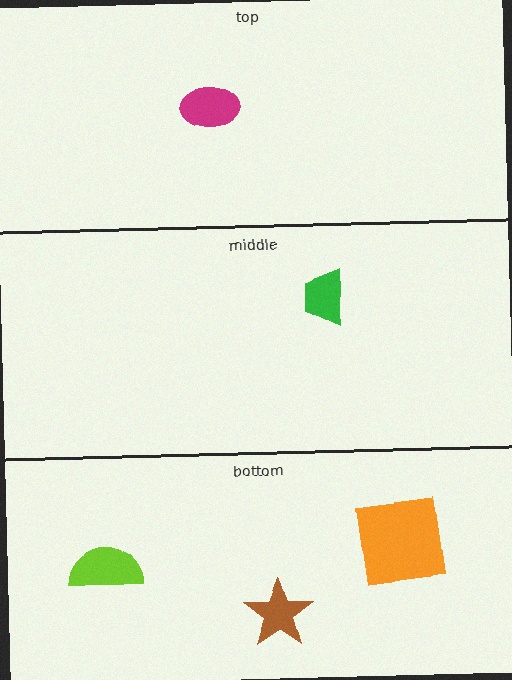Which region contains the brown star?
The bottom region.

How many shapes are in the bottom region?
3.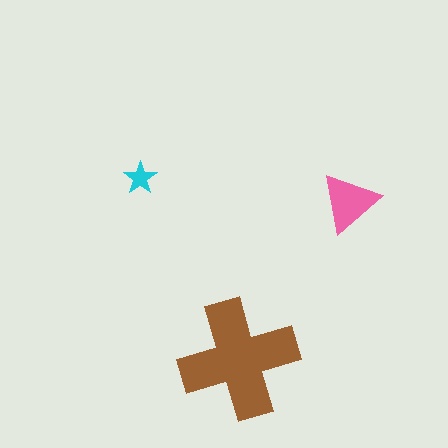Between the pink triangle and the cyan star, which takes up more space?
The pink triangle.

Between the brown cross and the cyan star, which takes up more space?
The brown cross.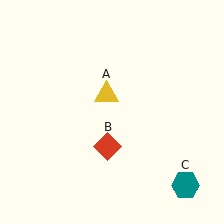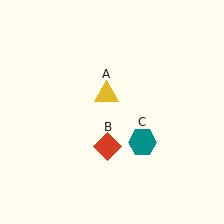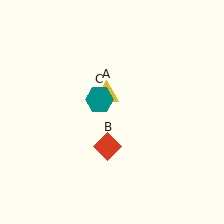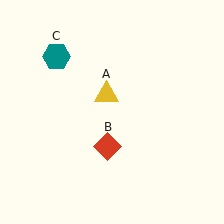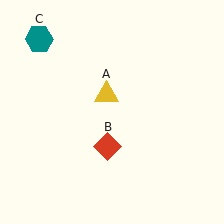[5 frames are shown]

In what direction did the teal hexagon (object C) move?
The teal hexagon (object C) moved up and to the left.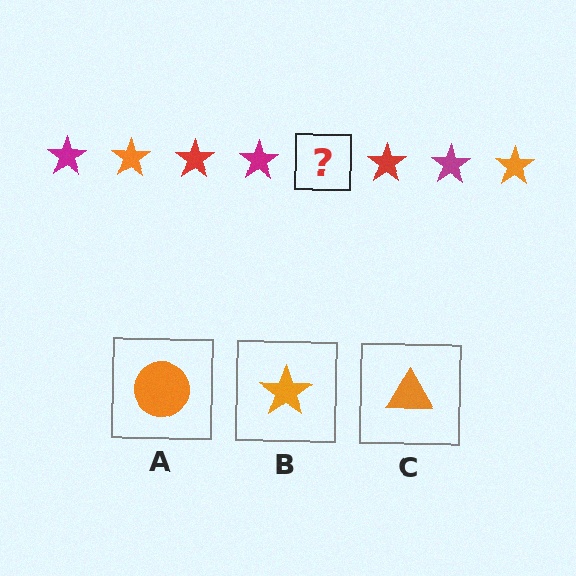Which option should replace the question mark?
Option B.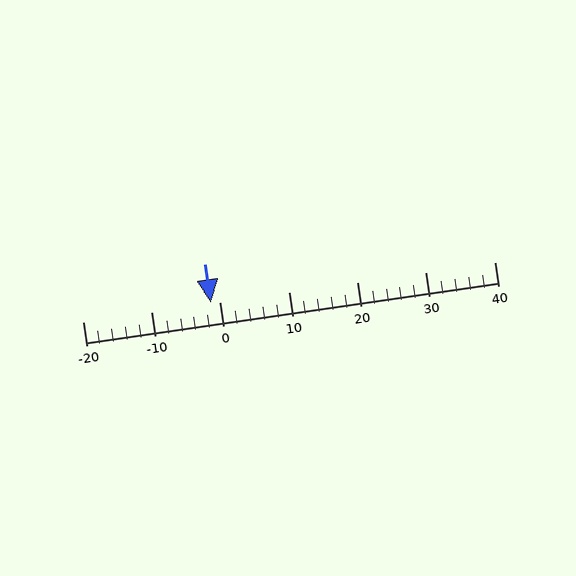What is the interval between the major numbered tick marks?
The major tick marks are spaced 10 units apart.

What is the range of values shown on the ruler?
The ruler shows values from -20 to 40.